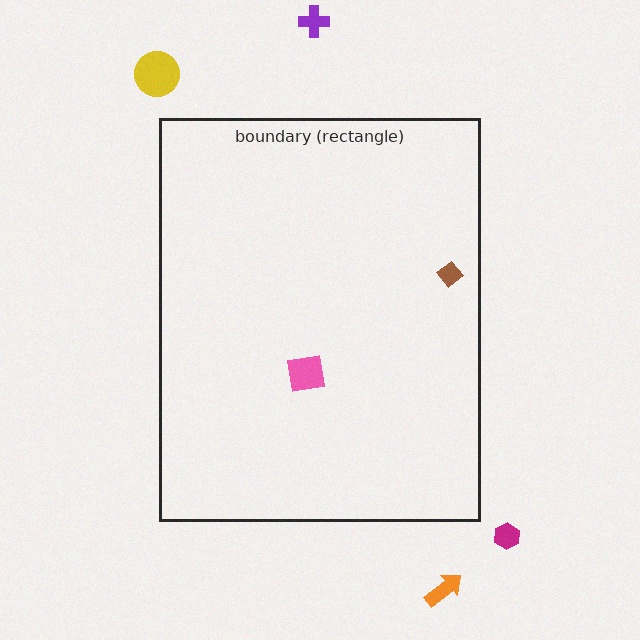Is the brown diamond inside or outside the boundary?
Inside.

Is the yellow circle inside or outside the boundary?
Outside.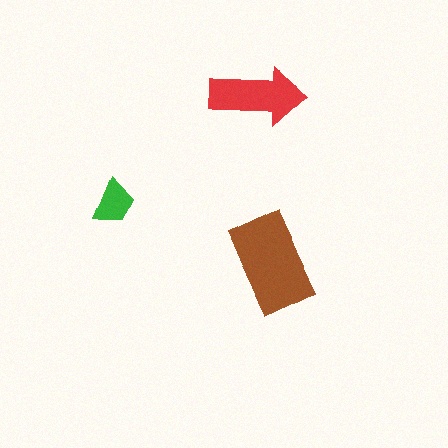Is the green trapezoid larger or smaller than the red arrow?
Smaller.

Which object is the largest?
The brown rectangle.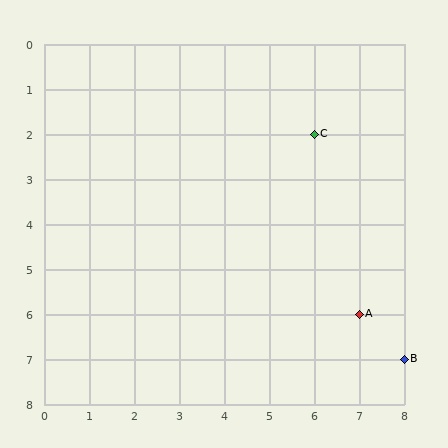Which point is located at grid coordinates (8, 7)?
Point B is at (8, 7).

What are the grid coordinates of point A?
Point A is at grid coordinates (7, 6).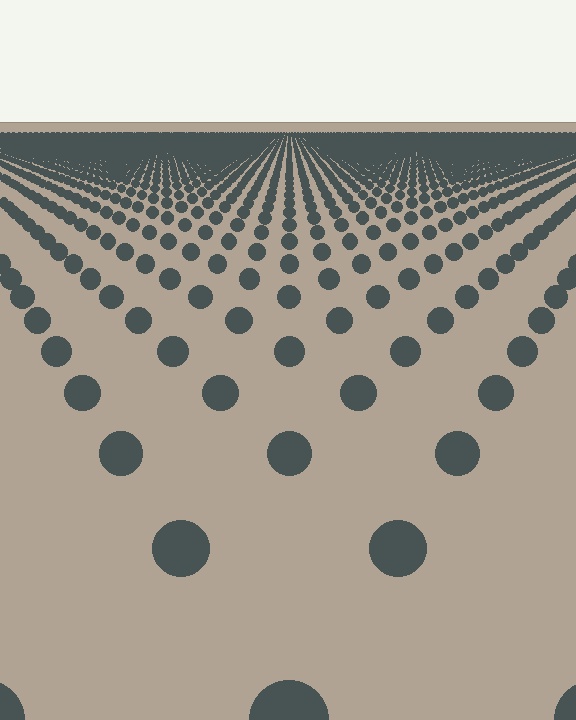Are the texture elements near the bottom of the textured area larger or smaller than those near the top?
Larger. Near the bottom, elements are closer to the viewer and appear at a bigger on-screen size.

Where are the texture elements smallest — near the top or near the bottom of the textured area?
Near the top.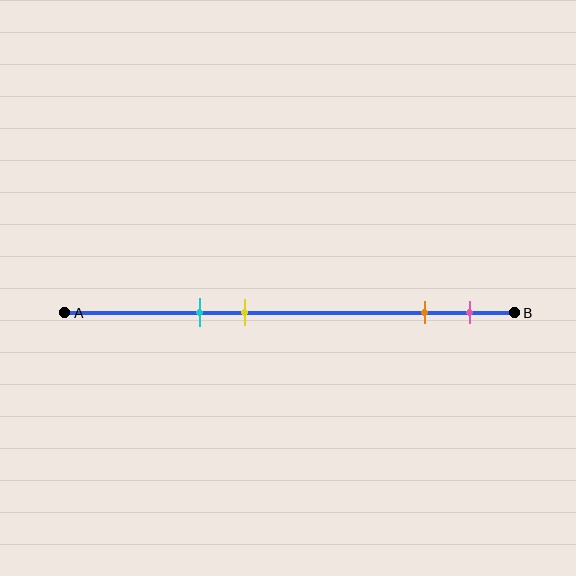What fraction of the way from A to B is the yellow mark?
The yellow mark is approximately 40% (0.4) of the way from A to B.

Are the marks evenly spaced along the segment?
No, the marks are not evenly spaced.